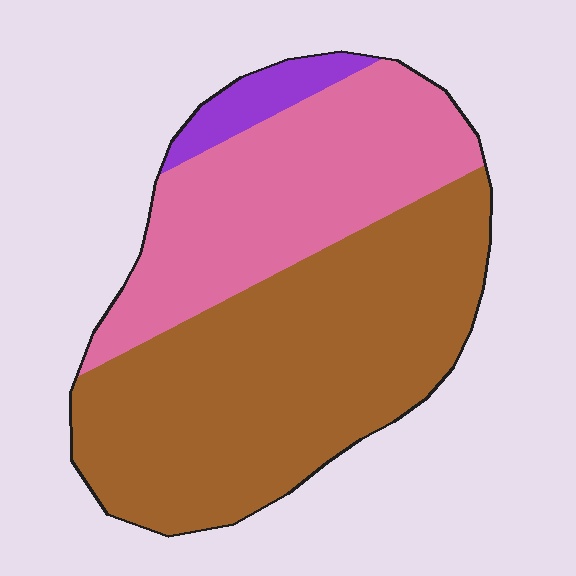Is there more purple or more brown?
Brown.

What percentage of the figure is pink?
Pink covers 36% of the figure.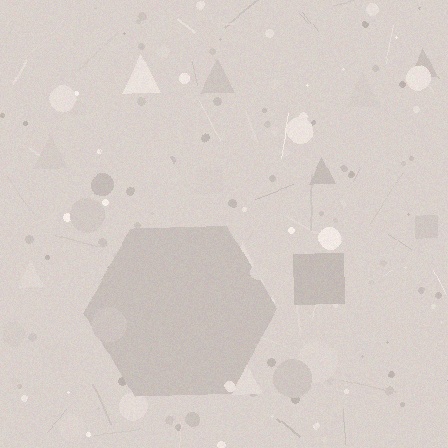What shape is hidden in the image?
A hexagon is hidden in the image.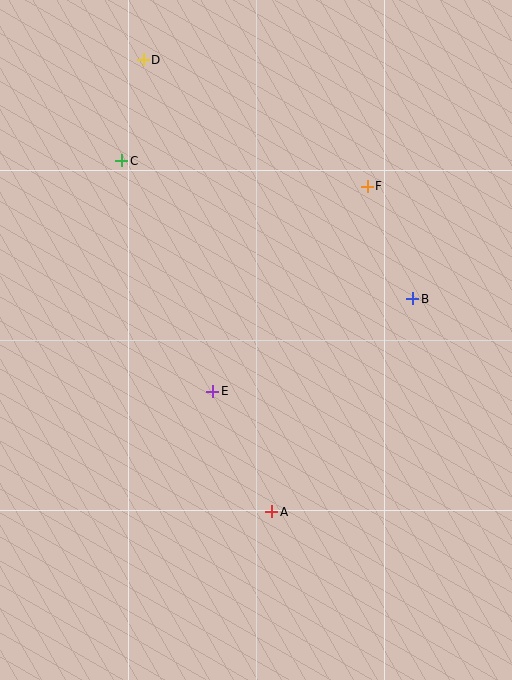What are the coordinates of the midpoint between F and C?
The midpoint between F and C is at (244, 173).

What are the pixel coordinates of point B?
Point B is at (413, 299).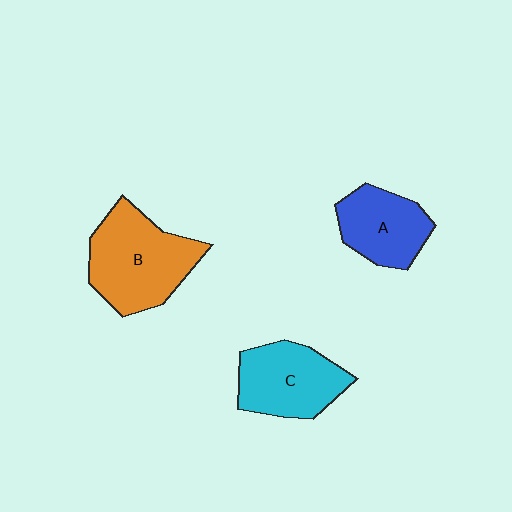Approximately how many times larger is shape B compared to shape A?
Approximately 1.5 times.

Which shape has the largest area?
Shape B (orange).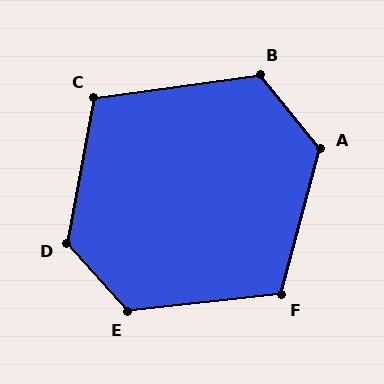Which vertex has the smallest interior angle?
C, at approximately 109 degrees.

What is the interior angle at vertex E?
Approximately 126 degrees (obtuse).